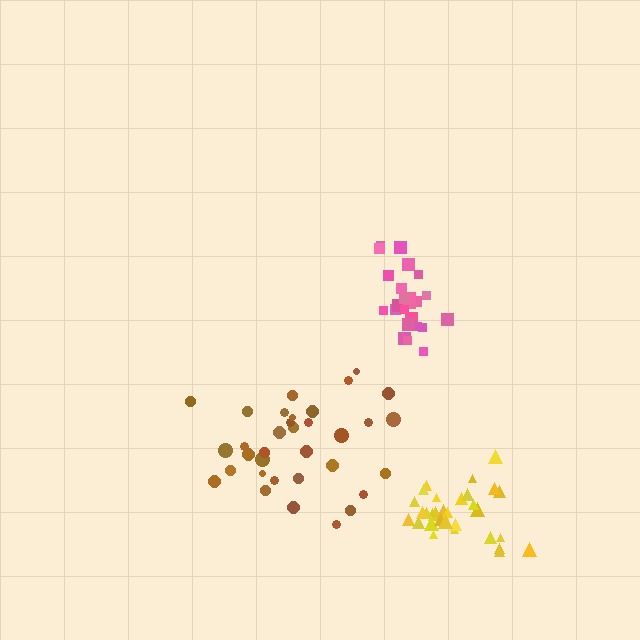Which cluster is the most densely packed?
Yellow.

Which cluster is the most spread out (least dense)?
Brown.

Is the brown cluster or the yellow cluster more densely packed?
Yellow.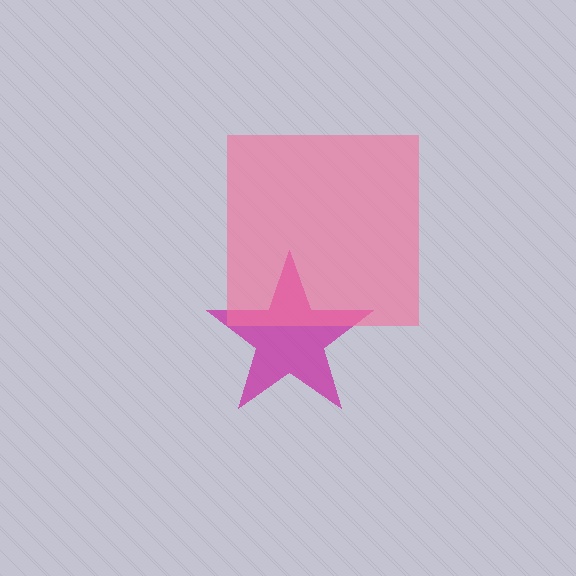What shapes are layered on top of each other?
The layered shapes are: a magenta star, a pink square.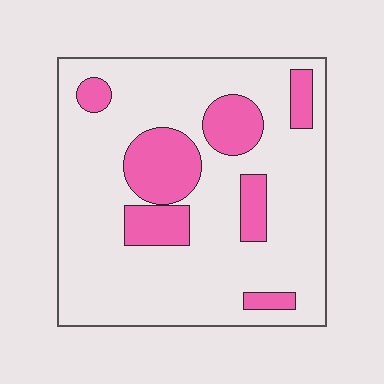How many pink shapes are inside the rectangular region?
7.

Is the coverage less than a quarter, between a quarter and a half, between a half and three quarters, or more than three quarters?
Less than a quarter.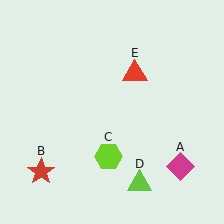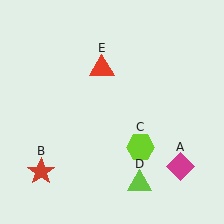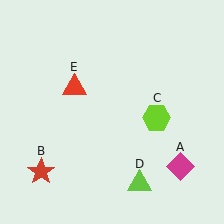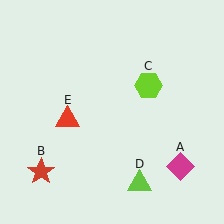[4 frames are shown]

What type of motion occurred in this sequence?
The lime hexagon (object C), red triangle (object E) rotated counterclockwise around the center of the scene.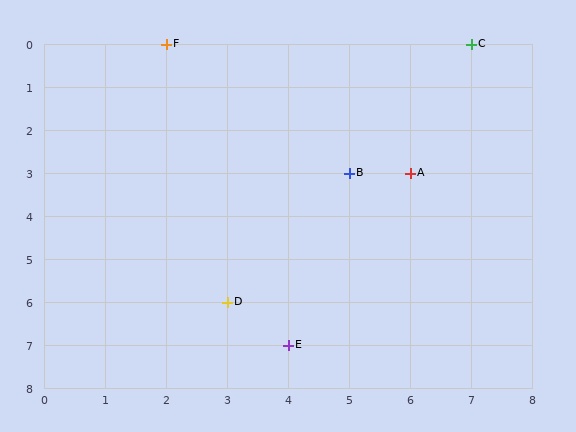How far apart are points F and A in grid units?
Points F and A are 4 columns and 3 rows apart (about 5.0 grid units diagonally).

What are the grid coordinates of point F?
Point F is at grid coordinates (2, 0).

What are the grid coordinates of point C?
Point C is at grid coordinates (7, 0).